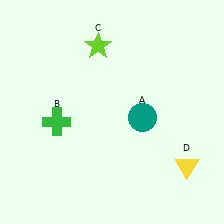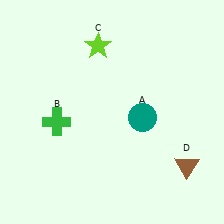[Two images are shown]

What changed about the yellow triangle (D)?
In Image 1, D is yellow. In Image 2, it changed to brown.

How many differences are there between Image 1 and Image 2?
There is 1 difference between the two images.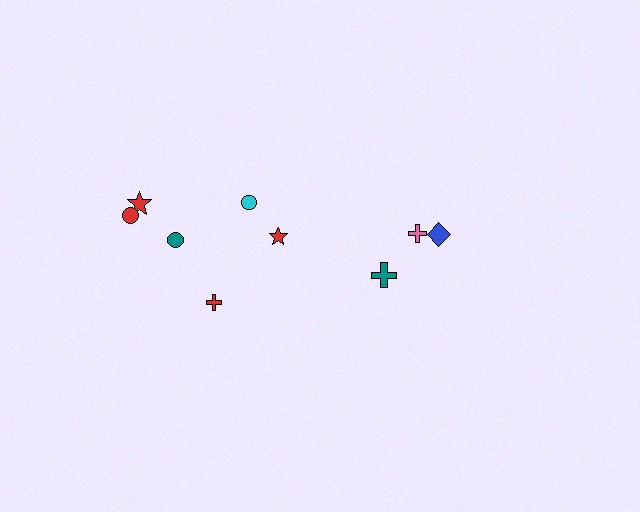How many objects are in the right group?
There are 3 objects.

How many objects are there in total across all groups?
There are 9 objects.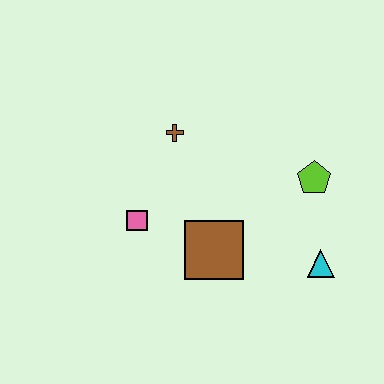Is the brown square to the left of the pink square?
No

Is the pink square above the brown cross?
No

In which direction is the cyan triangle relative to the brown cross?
The cyan triangle is to the right of the brown cross.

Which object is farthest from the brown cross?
The cyan triangle is farthest from the brown cross.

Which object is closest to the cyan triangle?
The lime pentagon is closest to the cyan triangle.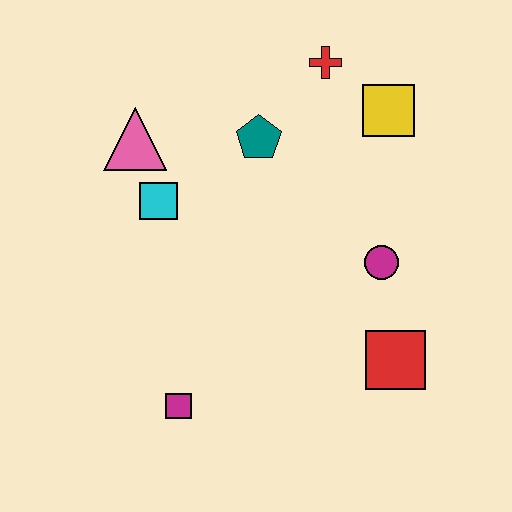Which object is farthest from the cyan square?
The red square is farthest from the cyan square.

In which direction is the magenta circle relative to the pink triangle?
The magenta circle is to the right of the pink triangle.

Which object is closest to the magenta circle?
The red square is closest to the magenta circle.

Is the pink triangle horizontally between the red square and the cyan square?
No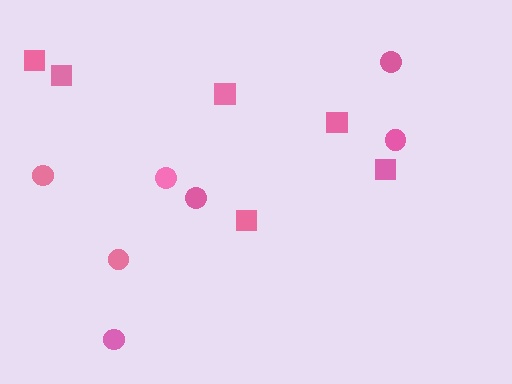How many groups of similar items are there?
There are 2 groups: one group of circles (7) and one group of squares (6).